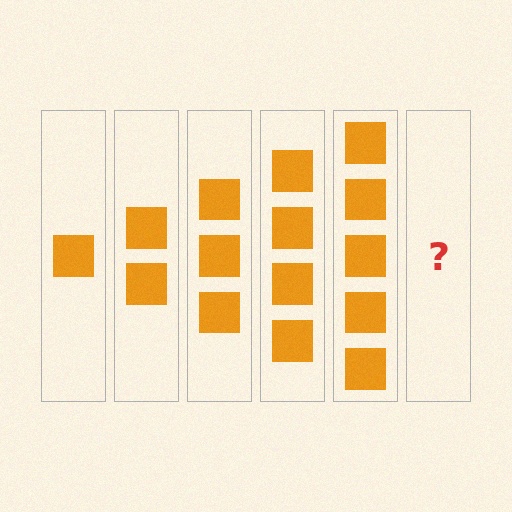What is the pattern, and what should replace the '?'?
The pattern is that each step adds one more square. The '?' should be 6 squares.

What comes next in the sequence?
The next element should be 6 squares.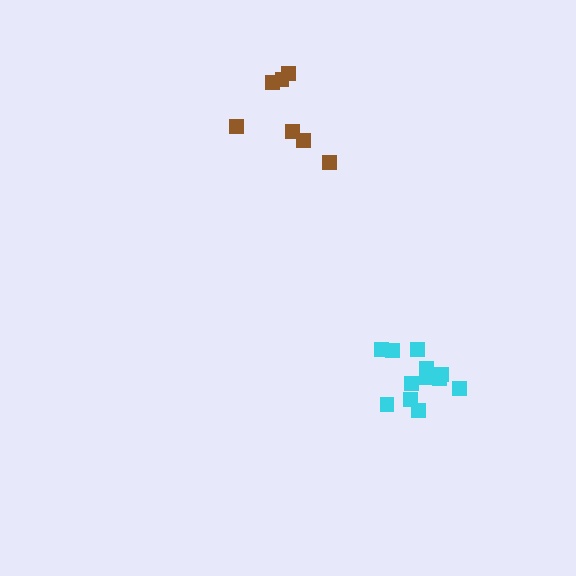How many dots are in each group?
Group 1: 7 dots, Group 2: 12 dots (19 total).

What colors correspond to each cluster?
The clusters are colored: brown, cyan.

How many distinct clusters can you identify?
There are 2 distinct clusters.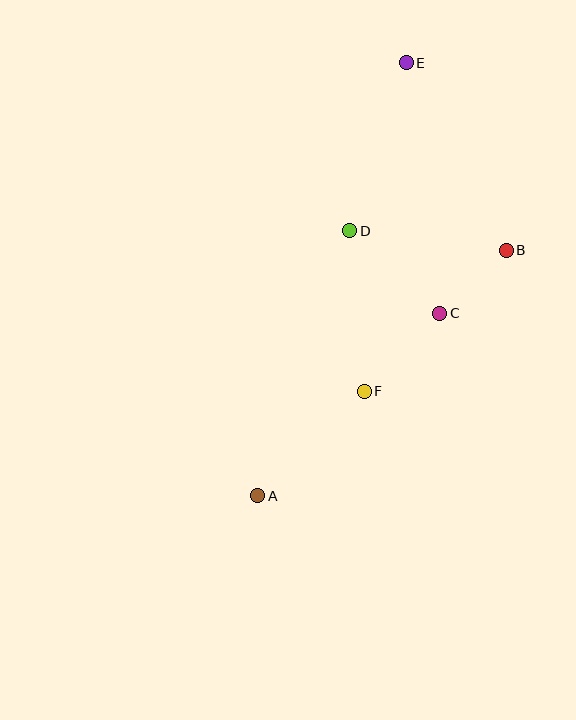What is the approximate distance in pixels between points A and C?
The distance between A and C is approximately 258 pixels.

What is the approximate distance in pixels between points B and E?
The distance between B and E is approximately 212 pixels.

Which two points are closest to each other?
Points B and C are closest to each other.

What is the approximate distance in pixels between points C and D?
The distance between C and D is approximately 122 pixels.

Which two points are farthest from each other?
Points A and E are farthest from each other.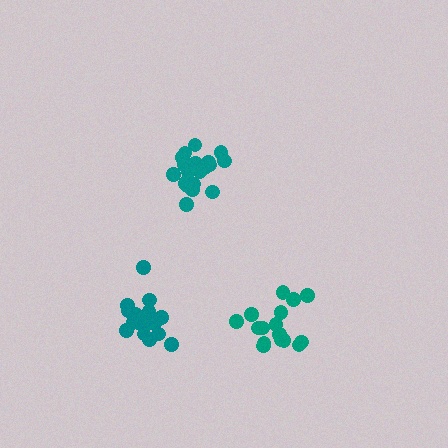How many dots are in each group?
Group 1: 16 dots, Group 2: 21 dots, Group 3: 19 dots (56 total).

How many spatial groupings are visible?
There are 3 spatial groupings.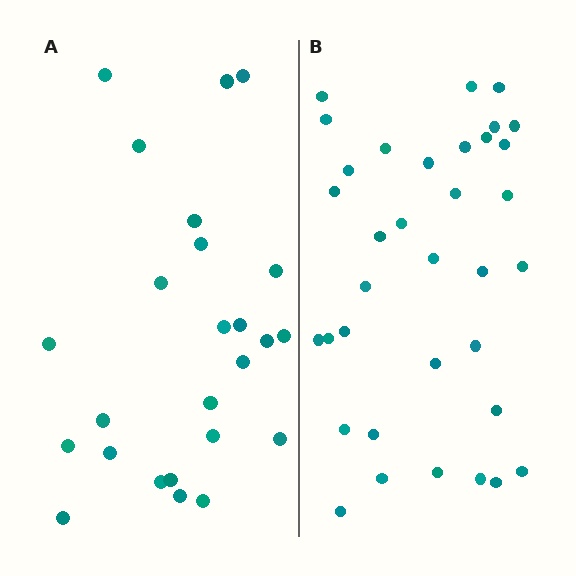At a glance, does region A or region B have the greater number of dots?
Region B (the right region) has more dots.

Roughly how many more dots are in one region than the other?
Region B has roughly 10 or so more dots than region A.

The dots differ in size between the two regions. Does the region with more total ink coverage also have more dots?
No. Region A has more total ink coverage because its dots are larger, but region B actually contains more individual dots. Total area can be misleading — the number of items is what matters here.